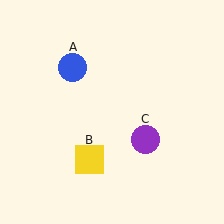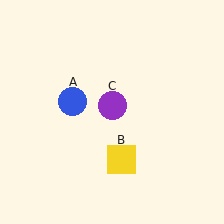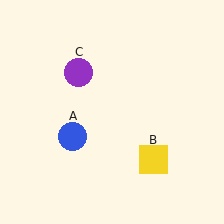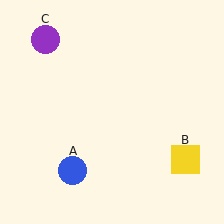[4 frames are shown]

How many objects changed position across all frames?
3 objects changed position: blue circle (object A), yellow square (object B), purple circle (object C).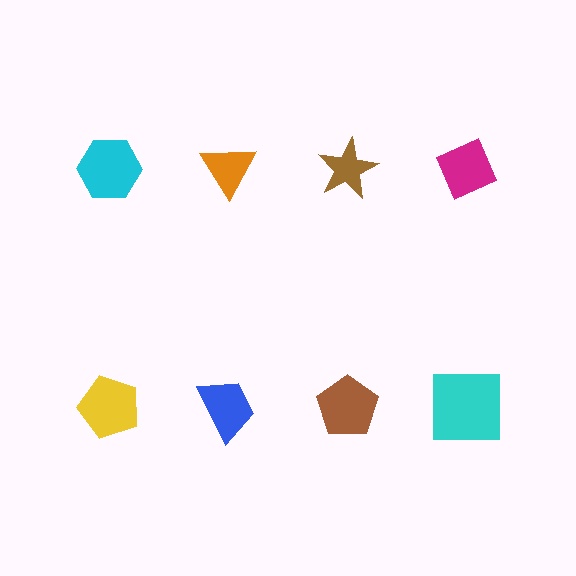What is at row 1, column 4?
A magenta diamond.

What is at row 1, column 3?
A brown star.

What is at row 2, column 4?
A cyan square.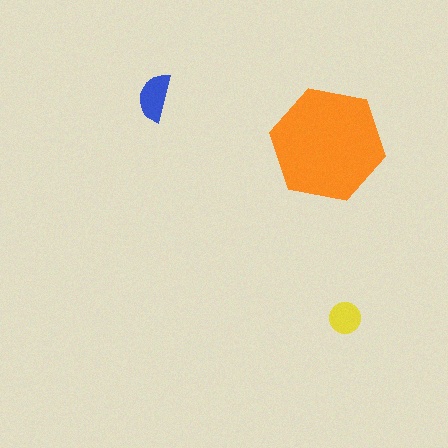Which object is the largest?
The orange hexagon.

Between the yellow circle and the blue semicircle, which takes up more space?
The blue semicircle.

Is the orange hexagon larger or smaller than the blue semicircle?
Larger.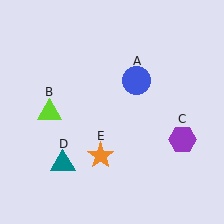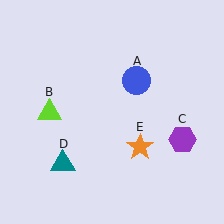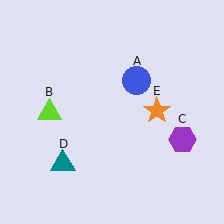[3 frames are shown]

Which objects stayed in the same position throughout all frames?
Blue circle (object A) and lime triangle (object B) and purple hexagon (object C) and teal triangle (object D) remained stationary.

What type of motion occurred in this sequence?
The orange star (object E) rotated counterclockwise around the center of the scene.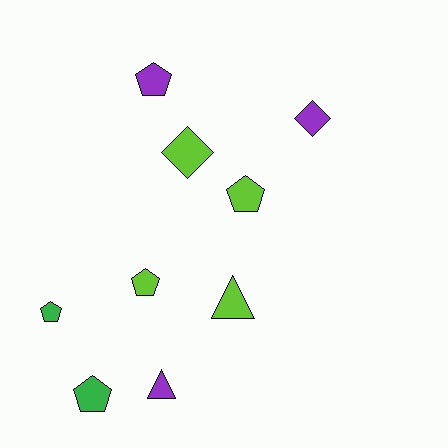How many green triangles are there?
There are no green triangles.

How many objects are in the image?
There are 9 objects.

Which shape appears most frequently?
Pentagon, with 5 objects.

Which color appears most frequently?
Lime, with 4 objects.